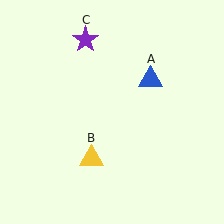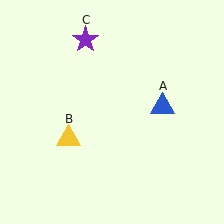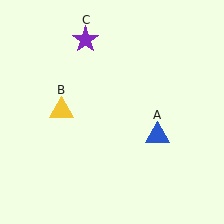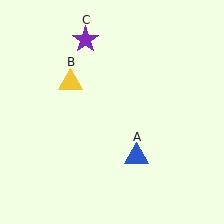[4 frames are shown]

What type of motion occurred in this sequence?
The blue triangle (object A), yellow triangle (object B) rotated clockwise around the center of the scene.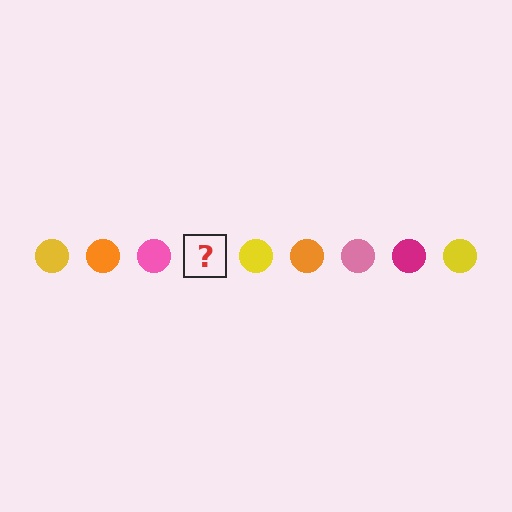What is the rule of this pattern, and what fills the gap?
The rule is that the pattern cycles through yellow, orange, pink, magenta circles. The gap should be filled with a magenta circle.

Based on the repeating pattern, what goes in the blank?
The blank should be a magenta circle.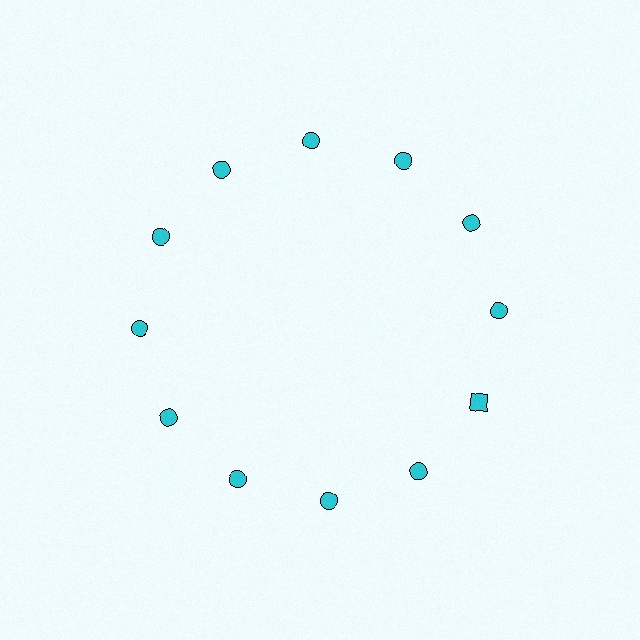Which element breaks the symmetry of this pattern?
The cyan square at roughly the 4 o'clock position breaks the symmetry. All other shapes are cyan circles.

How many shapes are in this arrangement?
There are 12 shapes arranged in a ring pattern.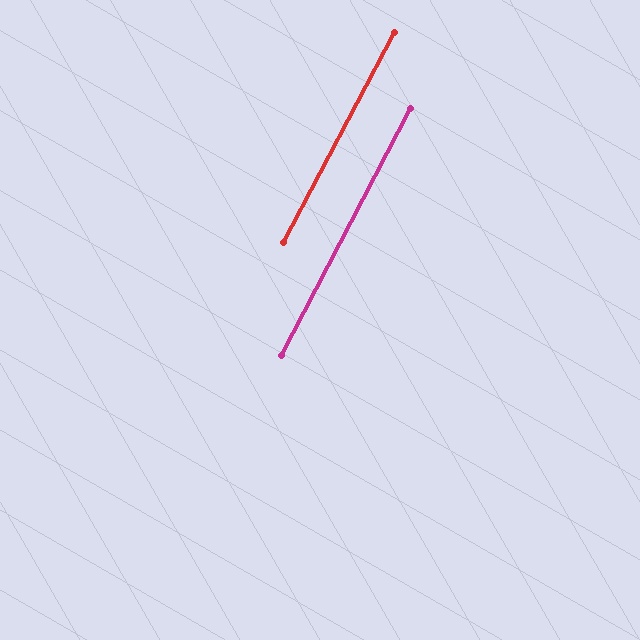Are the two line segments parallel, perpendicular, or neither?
Parallel — their directions differ by only 0.2°.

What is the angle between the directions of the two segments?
Approximately 0 degrees.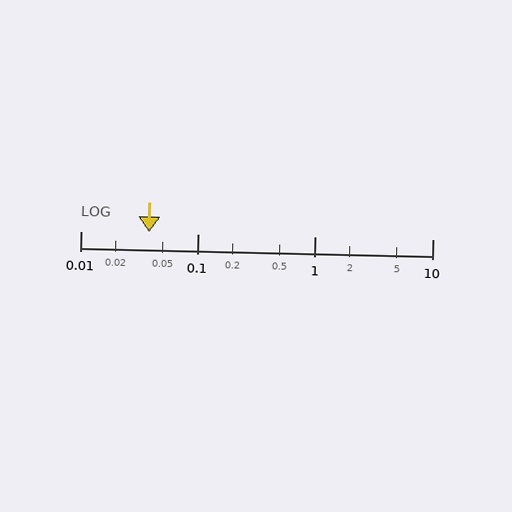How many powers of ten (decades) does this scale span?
The scale spans 3 decades, from 0.01 to 10.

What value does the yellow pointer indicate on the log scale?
The pointer indicates approximately 0.038.